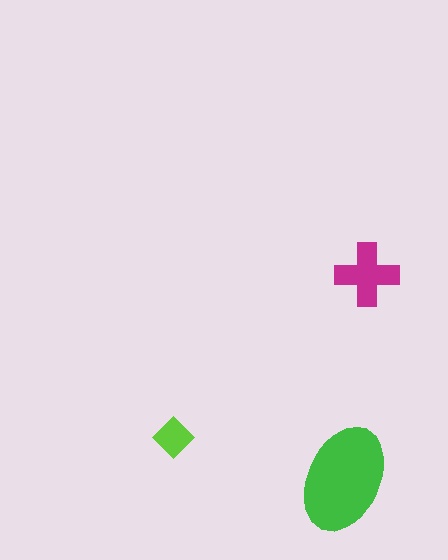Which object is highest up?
The magenta cross is topmost.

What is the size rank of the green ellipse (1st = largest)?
1st.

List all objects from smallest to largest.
The lime diamond, the magenta cross, the green ellipse.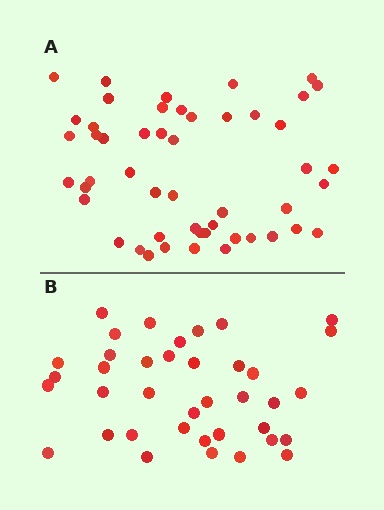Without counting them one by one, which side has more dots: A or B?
Region A (the top region) has more dots.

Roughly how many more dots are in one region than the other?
Region A has roughly 12 or so more dots than region B.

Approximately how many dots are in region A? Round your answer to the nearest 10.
About 50 dots.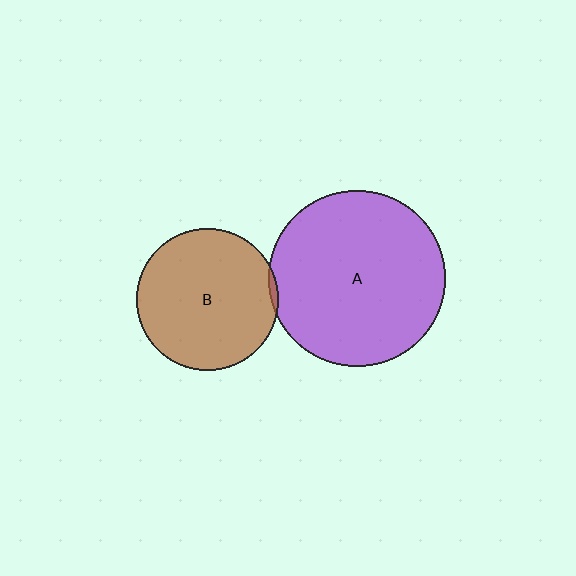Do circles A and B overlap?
Yes.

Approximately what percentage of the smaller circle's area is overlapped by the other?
Approximately 5%.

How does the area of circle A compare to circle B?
Approximately 1.5 times.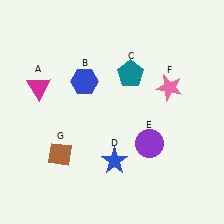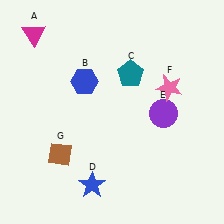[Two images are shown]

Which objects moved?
The objects that moved are: the magenta triangle (A), the blue star (D), the purple circle (E).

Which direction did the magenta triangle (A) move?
The magenta triangle (A) moved up.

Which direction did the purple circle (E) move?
The purple circle (E) moved up.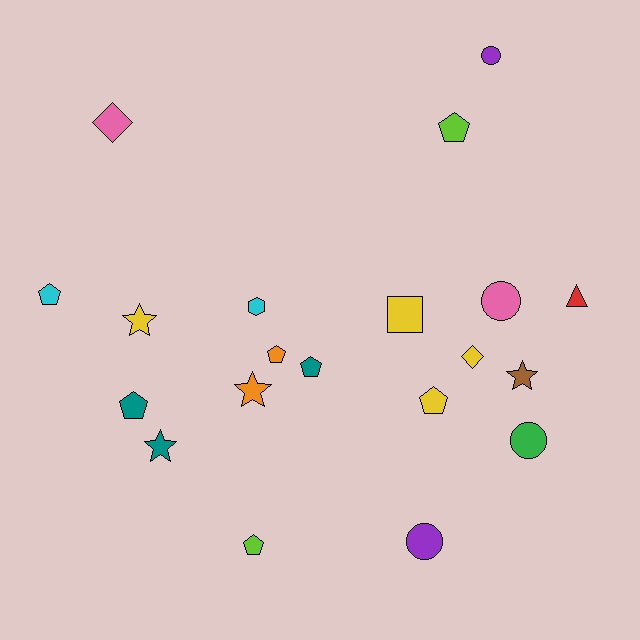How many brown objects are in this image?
There is 1 brown object.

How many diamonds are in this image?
There are 2 diamonds.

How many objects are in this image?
There are 20 objects.